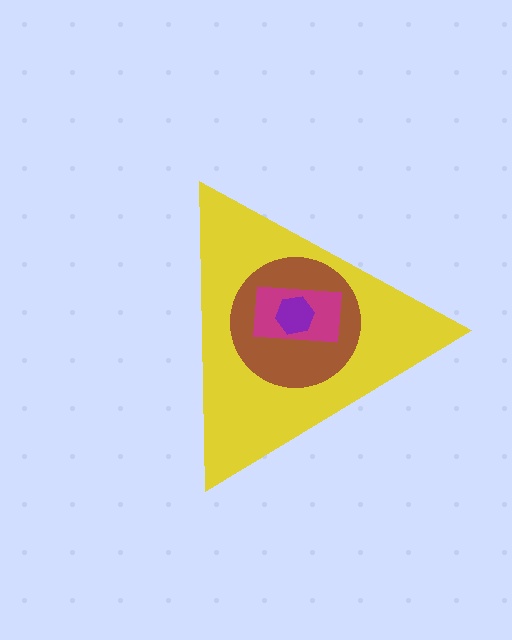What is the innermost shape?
The purple hexagon.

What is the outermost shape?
The yellow triangle.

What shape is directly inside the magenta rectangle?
The purple hexagon.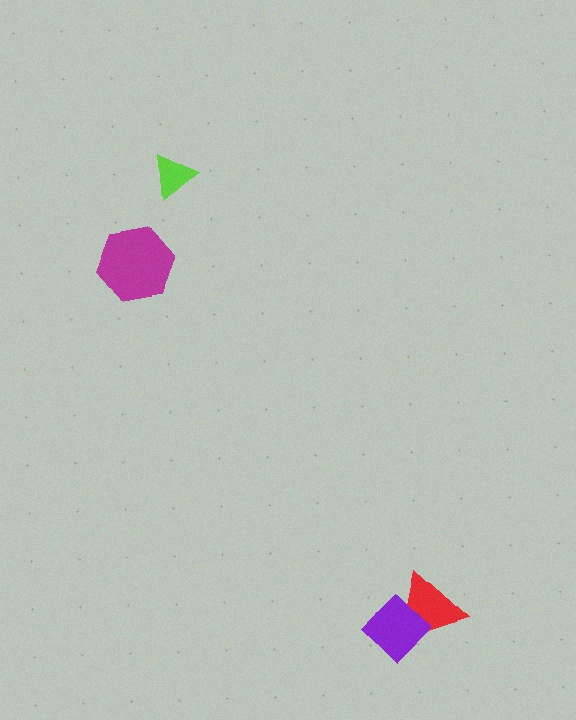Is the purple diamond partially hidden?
No, no other shape covers it.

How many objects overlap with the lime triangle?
0 objects overlap with the lime triangle.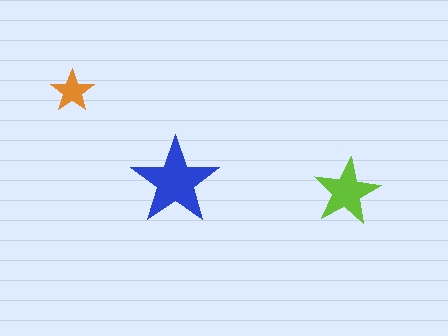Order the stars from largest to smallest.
the blue one, the lime one, the orange one.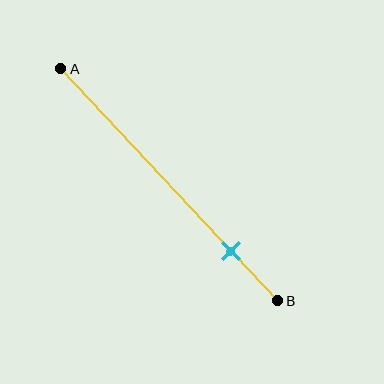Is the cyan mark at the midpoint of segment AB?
No, the mark is at about 80% from A, not at the 50% midpoint.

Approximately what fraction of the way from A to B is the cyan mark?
The cyan mark is approximately 80% of the way from A to B.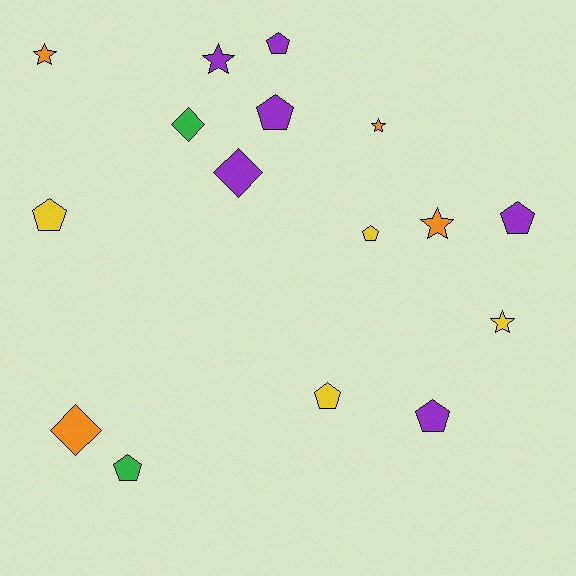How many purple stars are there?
There is 1 purple star.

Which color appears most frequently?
Purple, with 6 objects.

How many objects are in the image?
There are 16 objects.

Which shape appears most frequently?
Pentagon, with 8 objects.